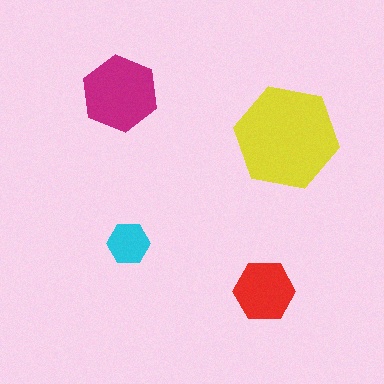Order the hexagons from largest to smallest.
the yellow one, the magenta one, the red one, the cyan one.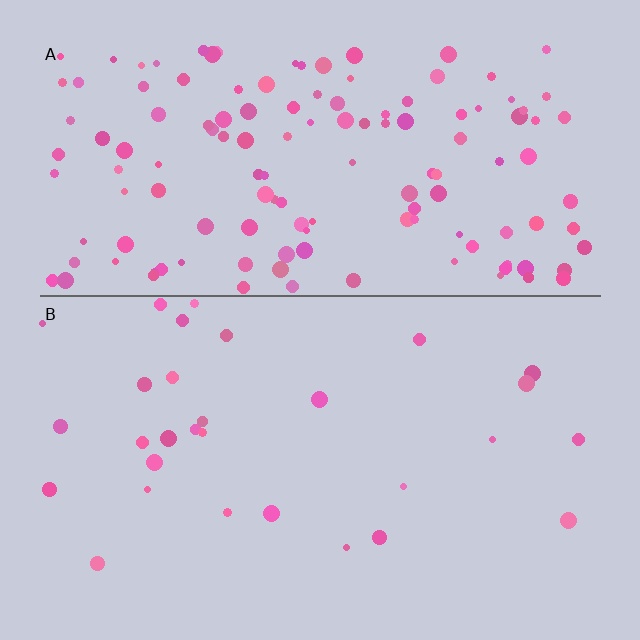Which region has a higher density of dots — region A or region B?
A (the top).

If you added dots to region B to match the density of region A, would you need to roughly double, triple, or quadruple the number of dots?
Approximately quadruple.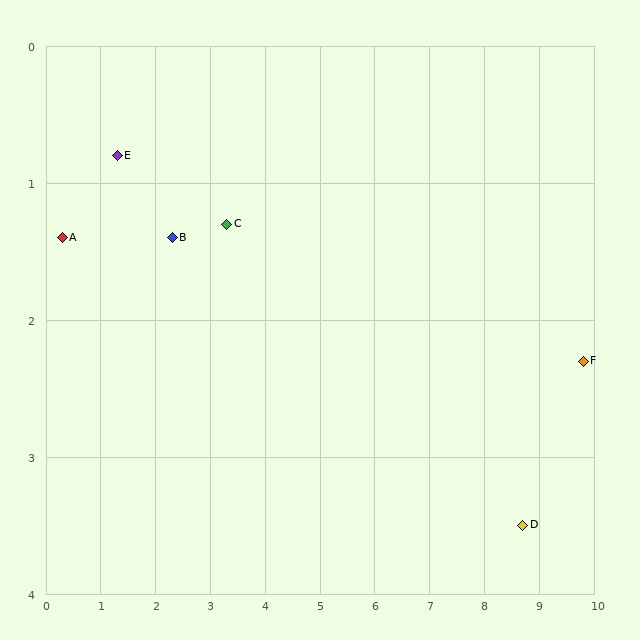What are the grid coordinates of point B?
Point B is at approximately (2.3, 1.4).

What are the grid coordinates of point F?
Point F is at approximately (9.8, 2.3).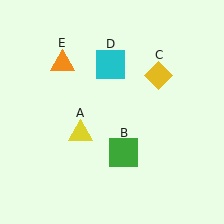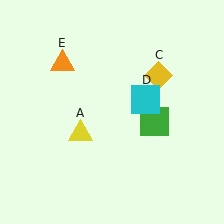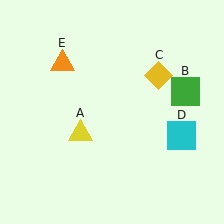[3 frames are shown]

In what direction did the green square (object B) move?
The green square (object B) moved up and to the right.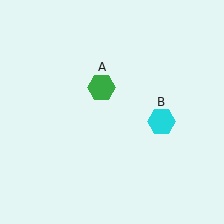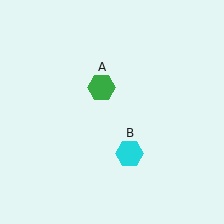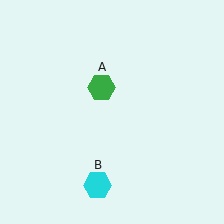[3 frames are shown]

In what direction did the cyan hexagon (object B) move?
The cyan hexagon (object B) moved down and to the left.